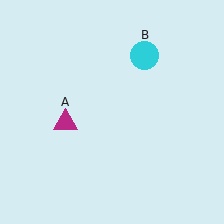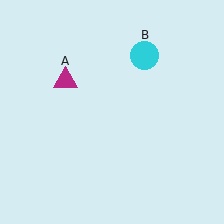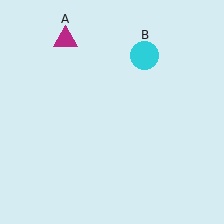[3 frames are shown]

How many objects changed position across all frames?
1 object changed position: magenta triangle (object A).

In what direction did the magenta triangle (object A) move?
The magenta triangle (object A) moved up.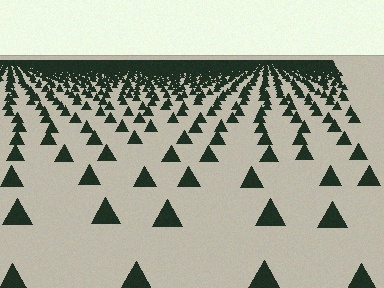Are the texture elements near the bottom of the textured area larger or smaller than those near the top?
Larger. Near the bottom, elements are closer to the viewer and appear at a bigger on-screen size.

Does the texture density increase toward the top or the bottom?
Density increases toward the top.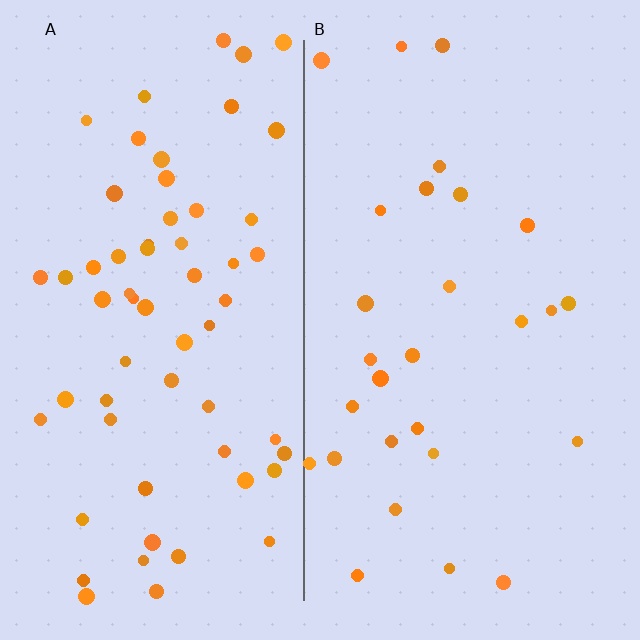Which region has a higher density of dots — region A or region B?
A (the left).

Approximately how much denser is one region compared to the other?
Approximately 2.2× — region A over region B.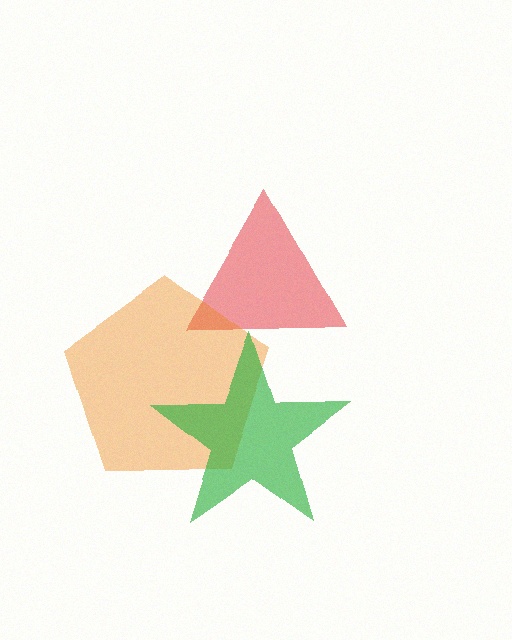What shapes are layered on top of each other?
The layered shapes are: a red triangle, an orange pentagon, a green star.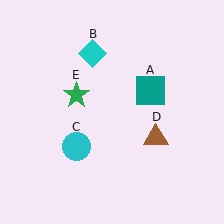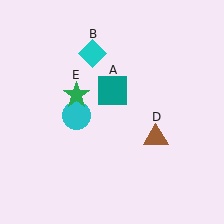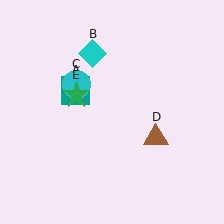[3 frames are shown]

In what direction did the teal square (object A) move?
The teal square (object A) moved left.